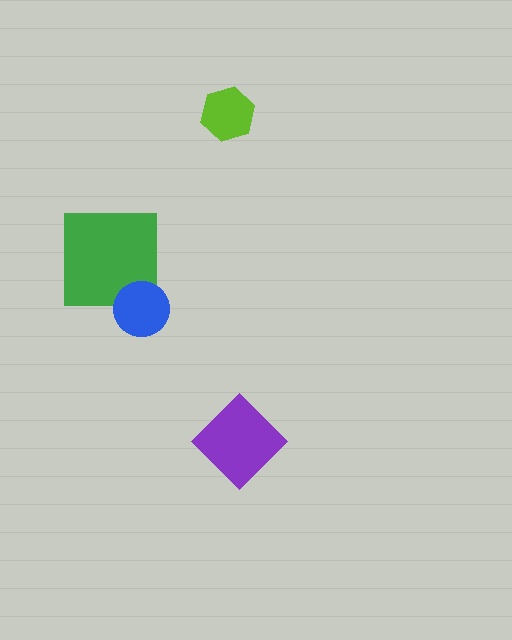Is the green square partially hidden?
Yes, it is partially covered by another shape.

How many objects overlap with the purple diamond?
0 objects overlap with the purple diamond.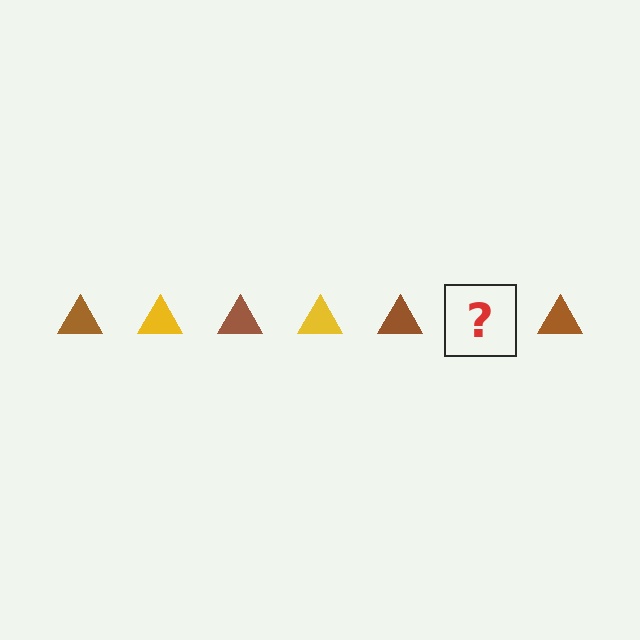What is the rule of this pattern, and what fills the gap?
The rule is that the pattern cycles through brown, yellow triangles. The gap should be filled with a yellow triangle.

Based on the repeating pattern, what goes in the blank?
The blank should be a yellow triangle.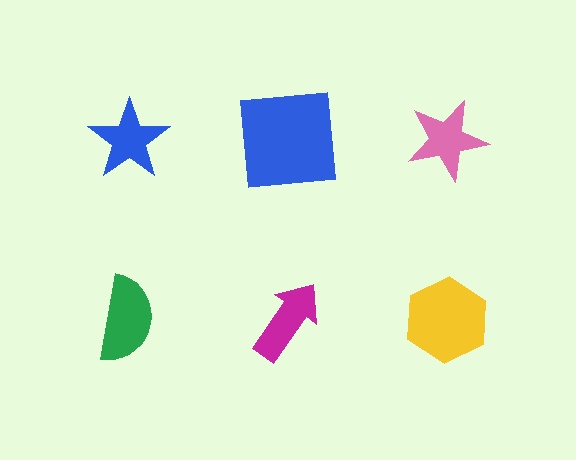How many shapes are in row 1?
3 shapes.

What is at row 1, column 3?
A pink star.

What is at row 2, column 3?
A yellow hexagon.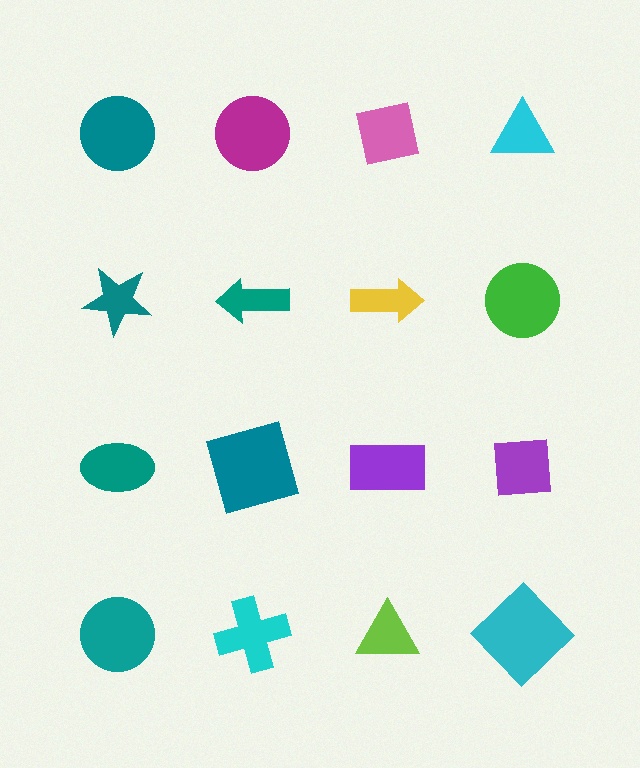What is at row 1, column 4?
A cyan triangle.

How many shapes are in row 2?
4 shapes.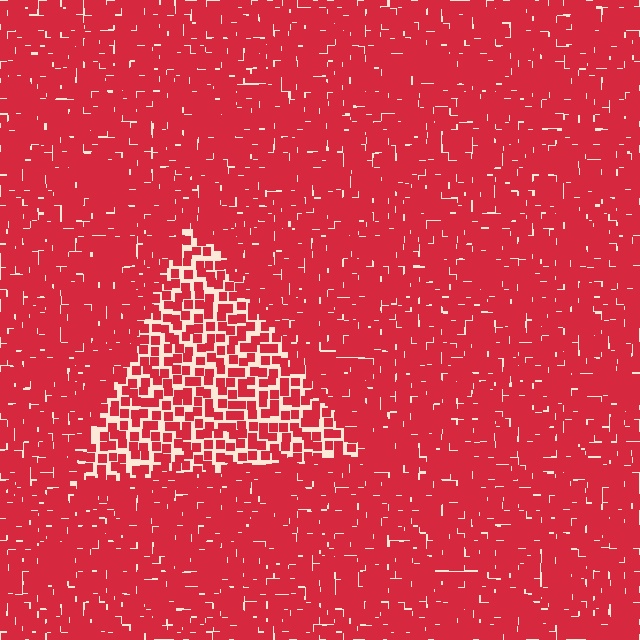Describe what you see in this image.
The image contains small red elements arranged at two different densities. A triangle-shaped region is visible where the elements are less densely packed than the surrounding area.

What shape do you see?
I see a triangle.